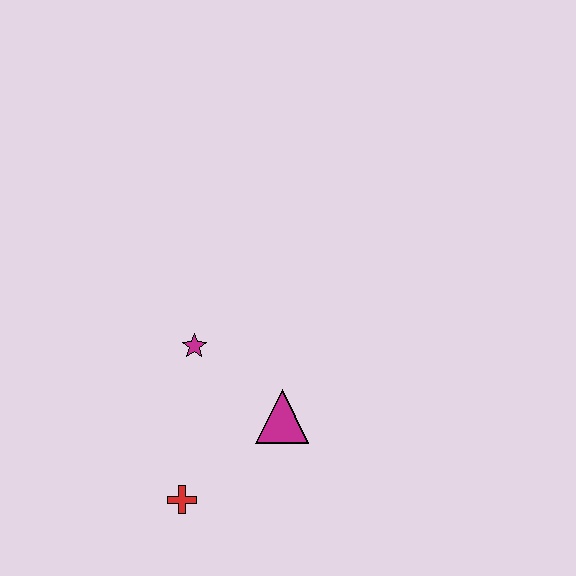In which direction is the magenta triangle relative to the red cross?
The magenta triangle is to the right of the red cross.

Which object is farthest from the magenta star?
The red cross is farthest from the magenta star.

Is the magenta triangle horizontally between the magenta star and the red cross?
No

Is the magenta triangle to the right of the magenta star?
Yes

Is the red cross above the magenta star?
No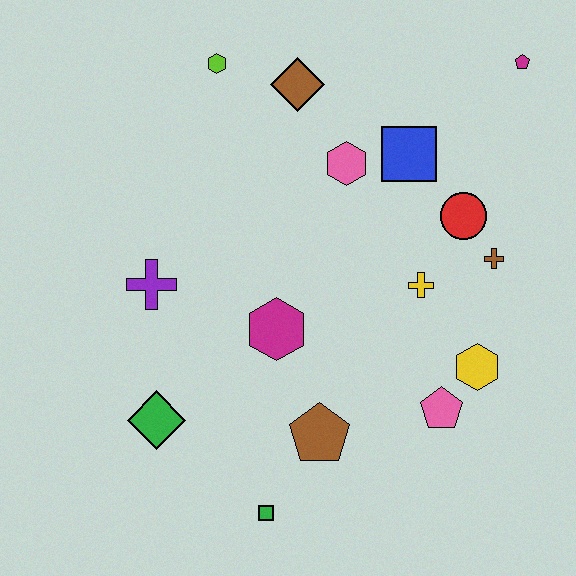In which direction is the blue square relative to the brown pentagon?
The blue square is above the brown pentagon.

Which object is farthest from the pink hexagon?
The green square is farthest from the pink hexagon.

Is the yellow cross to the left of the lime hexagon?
No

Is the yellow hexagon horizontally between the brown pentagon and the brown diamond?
No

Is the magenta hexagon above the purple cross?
No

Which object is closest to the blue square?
The pink hexagon is closest to the blue square.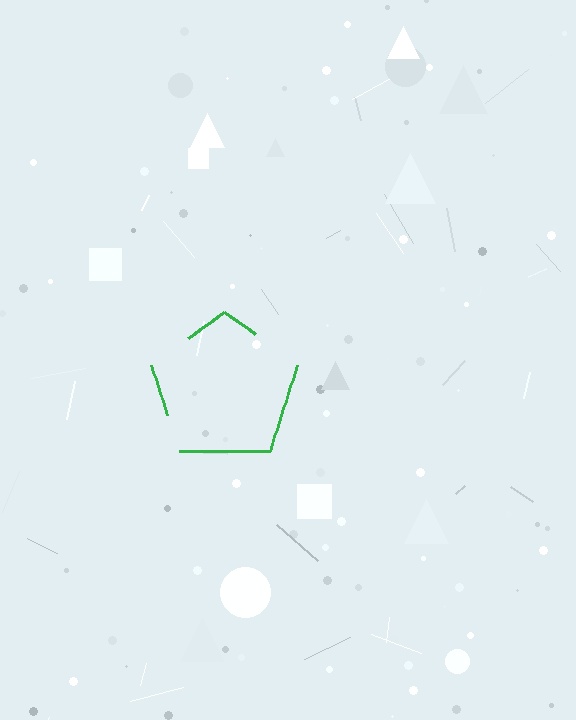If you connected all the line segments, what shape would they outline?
They would outline a pentagon.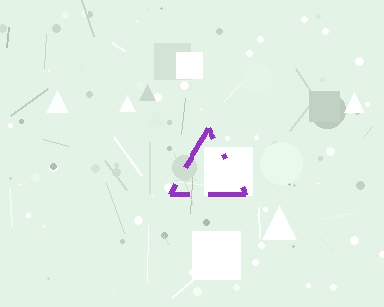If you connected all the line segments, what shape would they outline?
They would outline a triangle.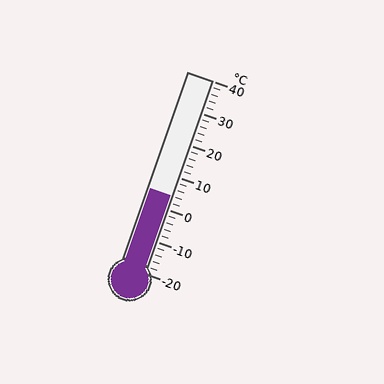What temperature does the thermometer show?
The thermometer shows approximately 4°C.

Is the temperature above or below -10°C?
The temperature is above -10°C.